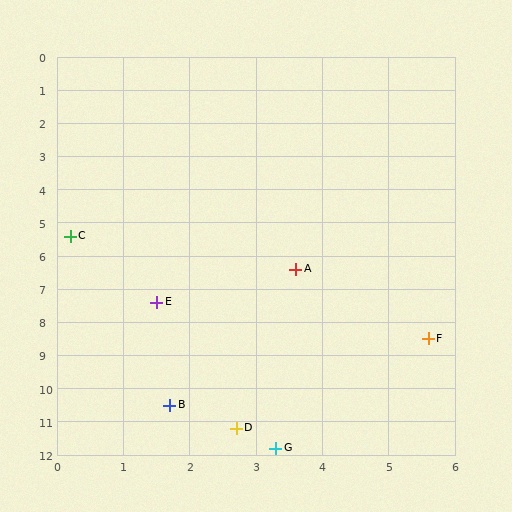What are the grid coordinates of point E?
Point E is at approximately (1.5, 7.4).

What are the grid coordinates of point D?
Point D is at approximately (2.7, 11.2).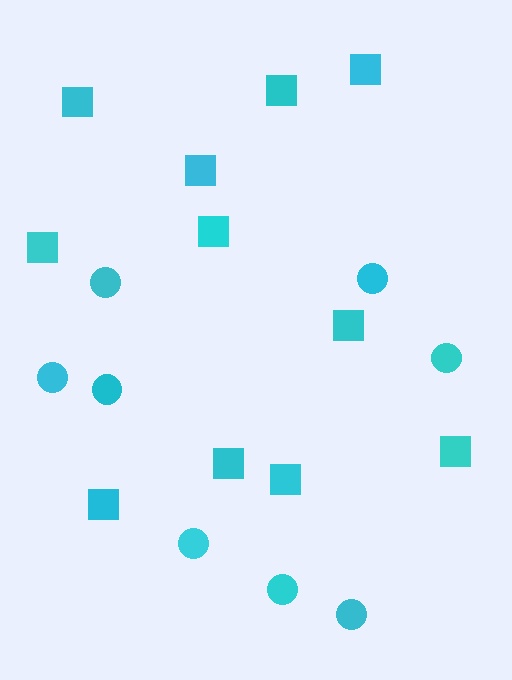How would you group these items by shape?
There are 2 groups: one group of circles (8) and one group of squares (11).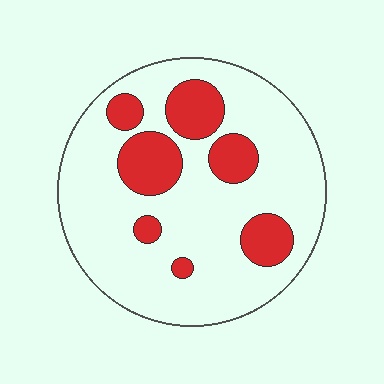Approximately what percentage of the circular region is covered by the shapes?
Approximately 20%.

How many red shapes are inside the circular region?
7.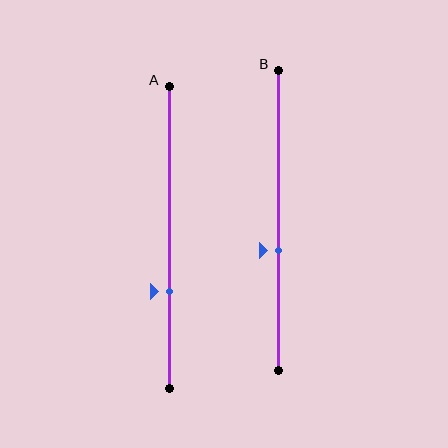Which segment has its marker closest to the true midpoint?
Segment B has its marker closest to the true midpoint.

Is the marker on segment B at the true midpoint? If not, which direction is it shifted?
No, the marker on segment B is shifted downward by about 10% of the segment length.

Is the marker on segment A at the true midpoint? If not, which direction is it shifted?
No, the marker on segment A is shifted downward by about 18% of the segment length.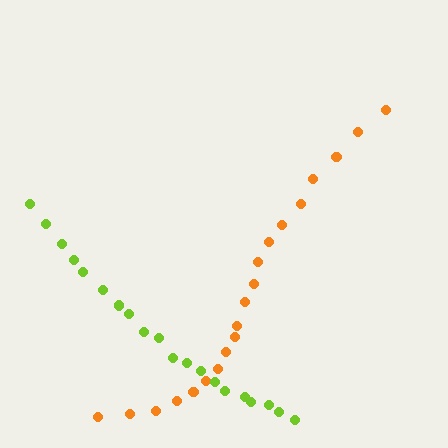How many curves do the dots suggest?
There are 2 distinct paths.